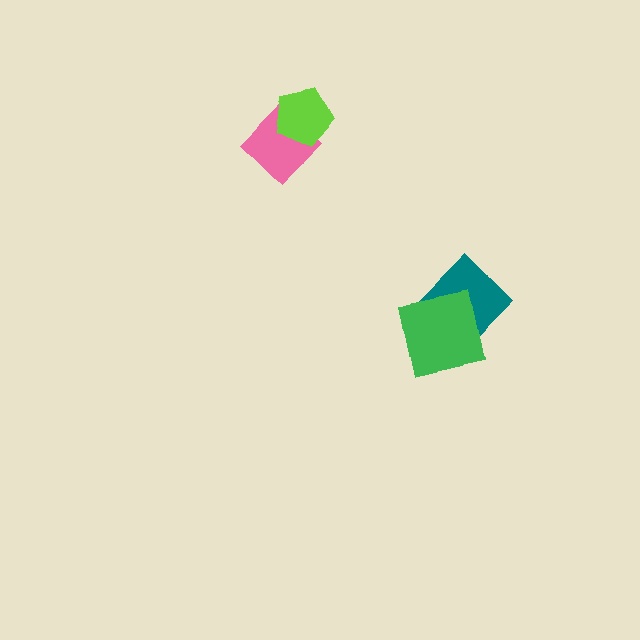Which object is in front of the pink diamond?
The lime pentagon is in front of the pink diamond.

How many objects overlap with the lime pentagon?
1 object overlaps with the lime pentagon.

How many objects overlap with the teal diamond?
1 object overlaps with the teal diamond.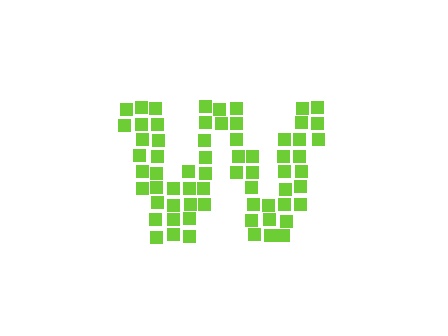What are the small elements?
The small elements are squares.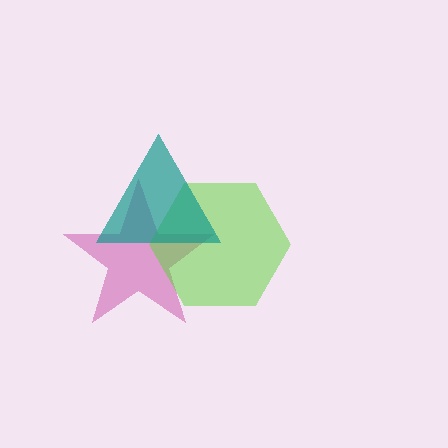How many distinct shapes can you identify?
There are 3 distinct shapes: a magenta star, a lime hexagon, a teal triangle.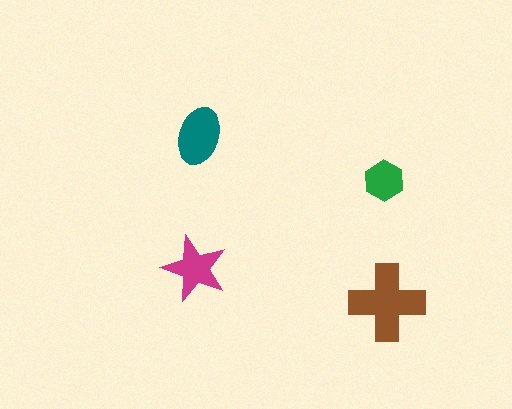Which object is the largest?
The brown cross.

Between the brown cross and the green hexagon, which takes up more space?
The brown cross.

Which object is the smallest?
The green hexagon.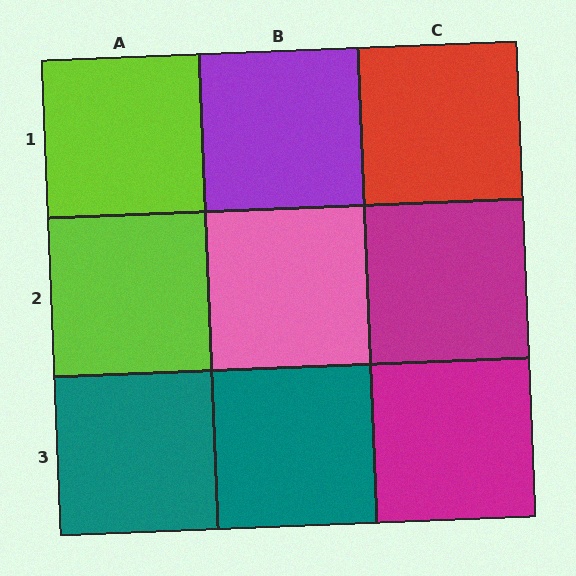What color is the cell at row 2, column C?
Magenta.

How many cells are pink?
1 cell is pink.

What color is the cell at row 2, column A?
Lime.